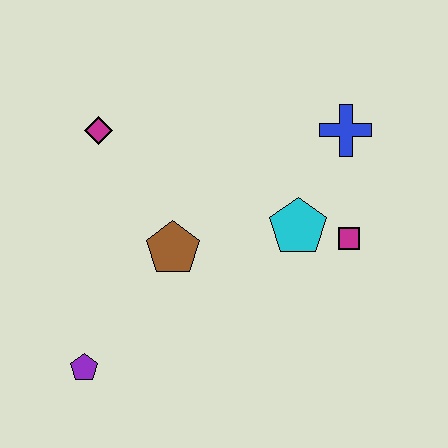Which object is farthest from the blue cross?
The purple pentagon is farthest from the blue cross.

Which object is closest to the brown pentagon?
The cyan pentagon is closest to the brown pentagon.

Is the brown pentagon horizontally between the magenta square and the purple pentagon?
Yes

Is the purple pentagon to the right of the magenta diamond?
No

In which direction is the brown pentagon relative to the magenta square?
The brown pentagon is to the left of the magenta square.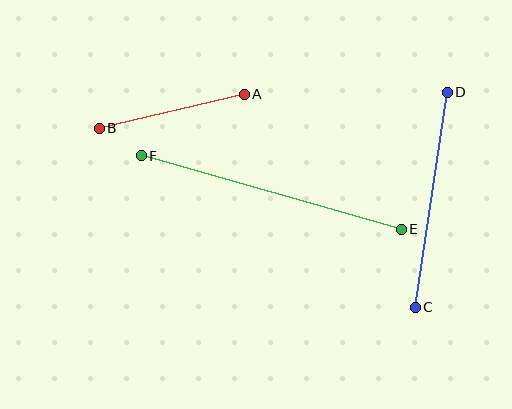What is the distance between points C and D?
The distance is approximately 217 pixels.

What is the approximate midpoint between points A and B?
The midpoint is at approximately (172, 111) pixels.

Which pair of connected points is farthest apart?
Points E and F are farthest apart.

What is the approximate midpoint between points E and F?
The midpoint is at approximately (271, 192) pixels.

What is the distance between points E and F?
The distance is approximately 270 pixels.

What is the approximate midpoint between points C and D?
The midpoint is at approximately (431, 200) pixels.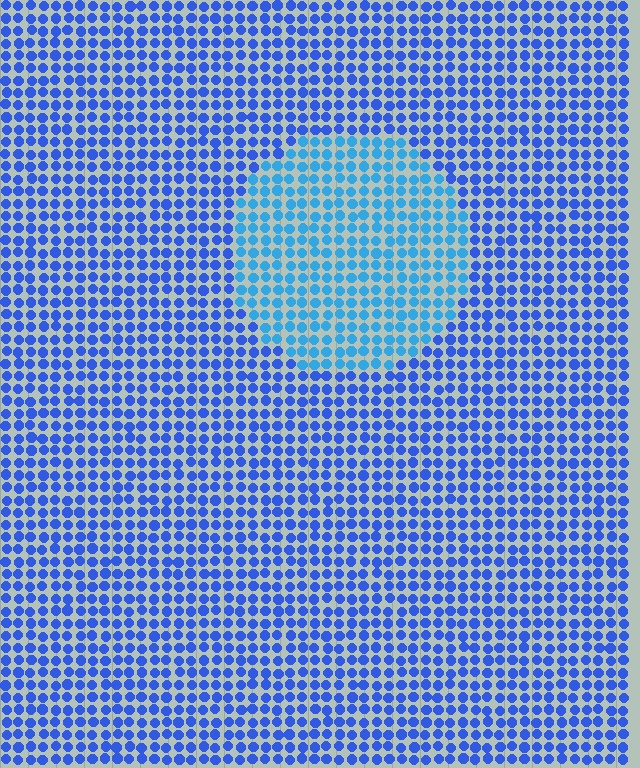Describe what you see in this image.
The image is filled with small blue elements in a uniform arrangement. A circle-shaped region is visible where the elements are tinted to a slightly different hue, forming a subtle color boundary.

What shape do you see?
I see a circle.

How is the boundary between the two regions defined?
The boundary is defined purely by a slight shift in hue (about 27 degrees). Spacing, size, and orientation are identical on both sides.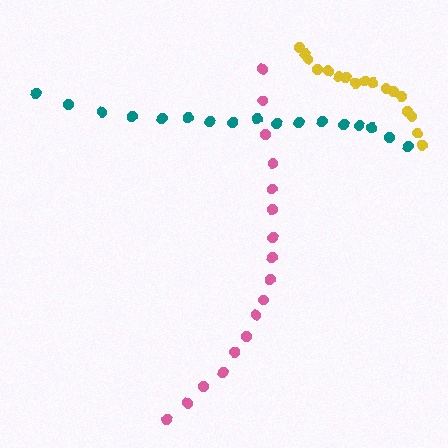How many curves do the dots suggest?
There are 3 distinct paths.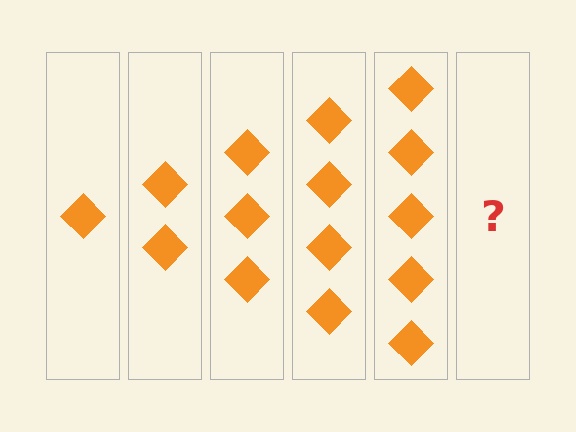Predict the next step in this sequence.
The next step is 6 diamonds.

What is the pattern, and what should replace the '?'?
The pattern is that each step adds one more diamond. The '?' should be 6 diamonds.